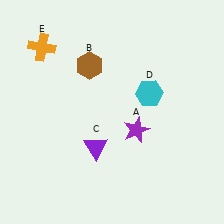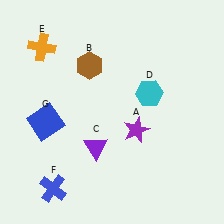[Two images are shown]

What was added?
A blue cross (F), a blue square (G) were added in Image 2.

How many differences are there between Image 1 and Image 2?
There are 2 differences between the two images.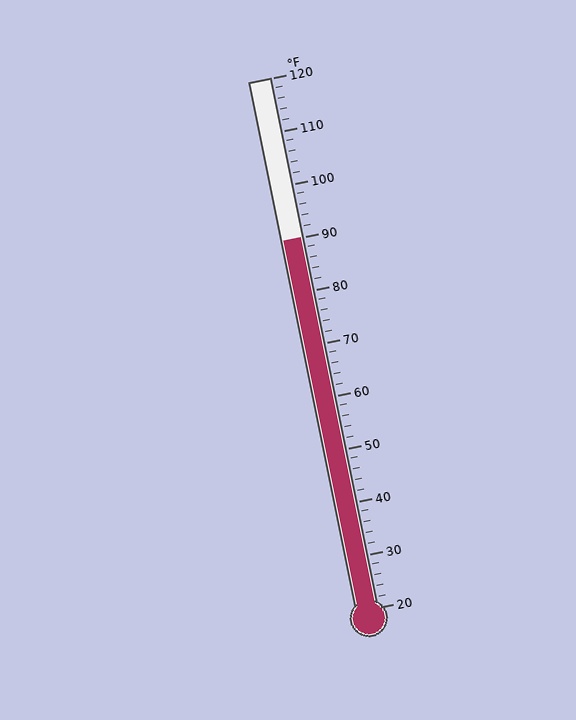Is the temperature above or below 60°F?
The temperature is above 60°F.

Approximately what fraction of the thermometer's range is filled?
The thermometer is filled to approximately 70% of its range.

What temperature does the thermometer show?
The thermometer shows approximately 90°F.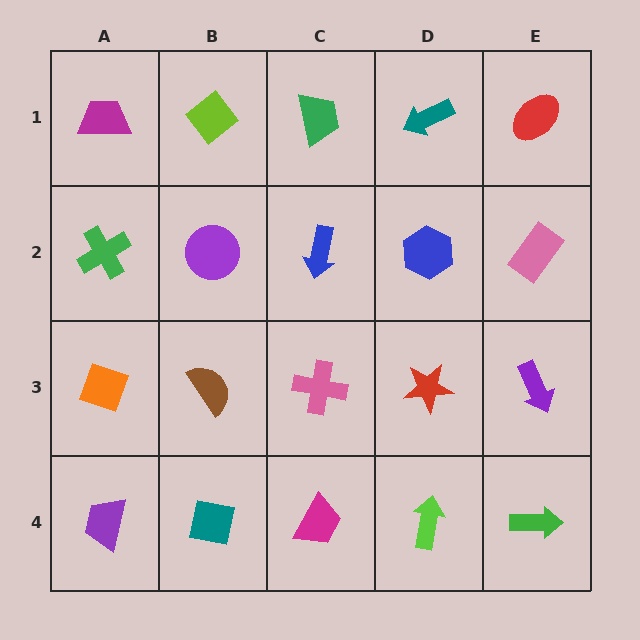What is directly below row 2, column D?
A red star.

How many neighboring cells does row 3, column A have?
3.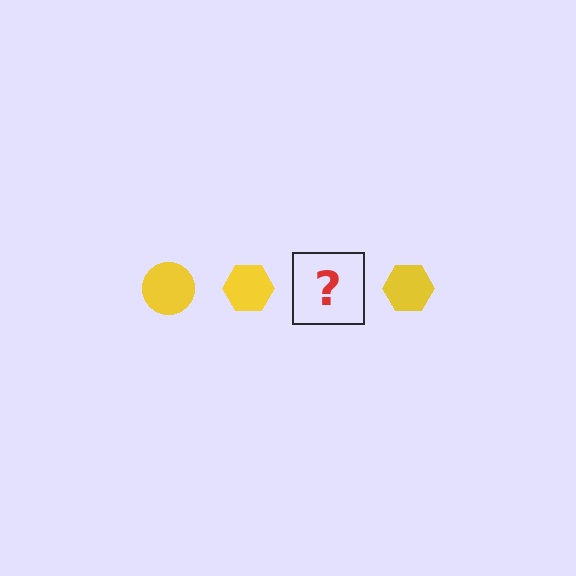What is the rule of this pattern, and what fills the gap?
The rule is that the pattern cycles through circle, hexagon shapes in yellow. The gap should be filled with a yellow circle.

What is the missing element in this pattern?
The missing element is a yellow circle.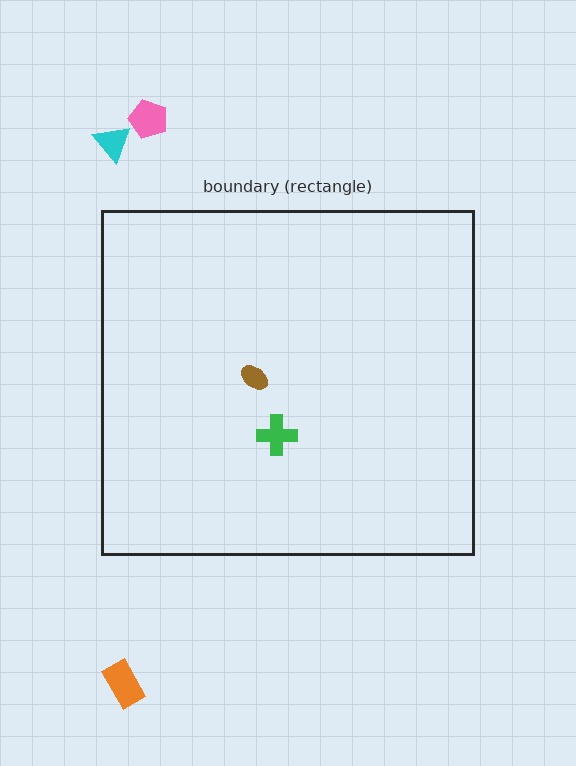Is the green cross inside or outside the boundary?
Inside.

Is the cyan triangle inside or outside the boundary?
Outside.